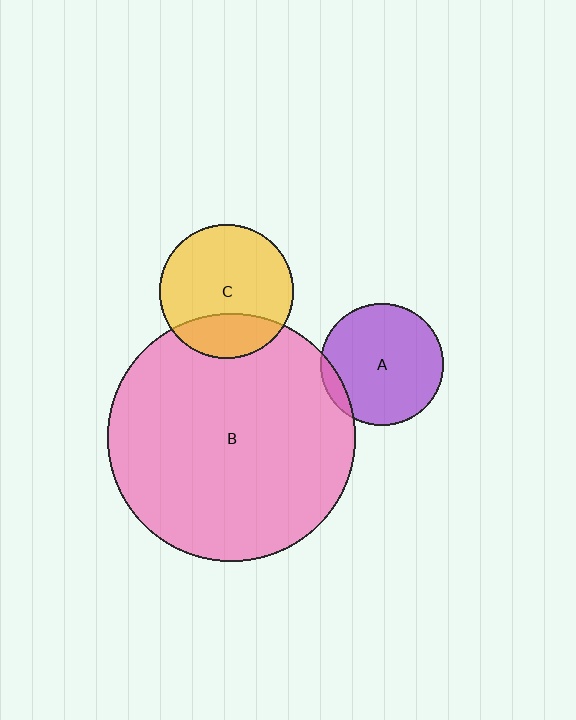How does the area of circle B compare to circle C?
Approximately 3.4 times.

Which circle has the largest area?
Circle B (pink).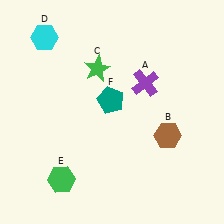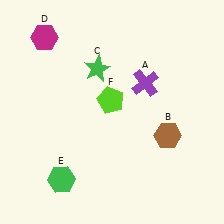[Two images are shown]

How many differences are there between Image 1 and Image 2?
There are 2 differences between the two images.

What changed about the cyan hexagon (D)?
In Image 1, D is cyan. In Image 2, it changed to magenta.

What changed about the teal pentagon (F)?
In Image 1, F is teal. In Image 2, it changed to lime.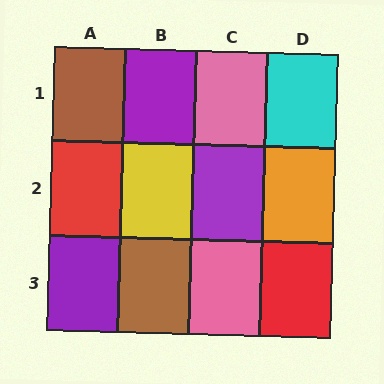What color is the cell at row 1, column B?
Purple.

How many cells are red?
2 cells are red.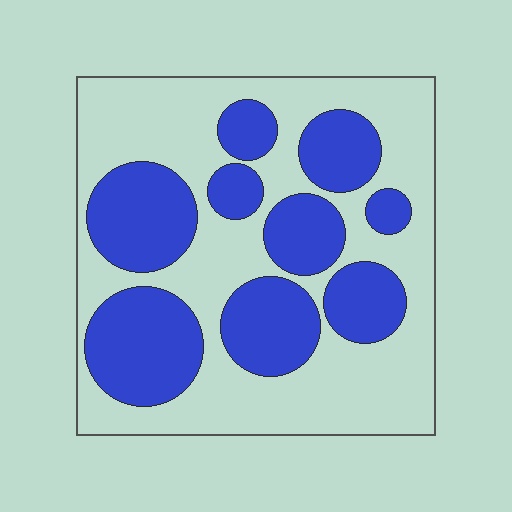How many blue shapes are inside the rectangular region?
9.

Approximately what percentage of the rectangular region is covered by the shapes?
Approximately 40%.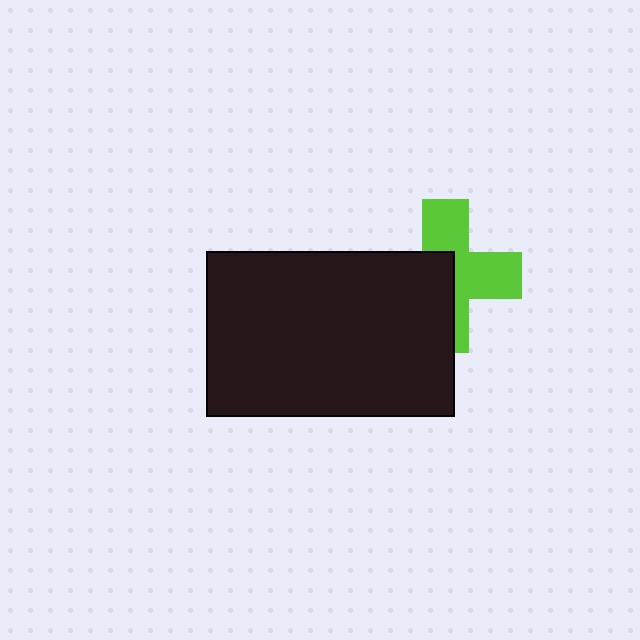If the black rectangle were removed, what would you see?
You would see the complete lime cross.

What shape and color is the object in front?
The object in front is a black rectangle.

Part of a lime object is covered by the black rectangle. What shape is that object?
It is a cross.